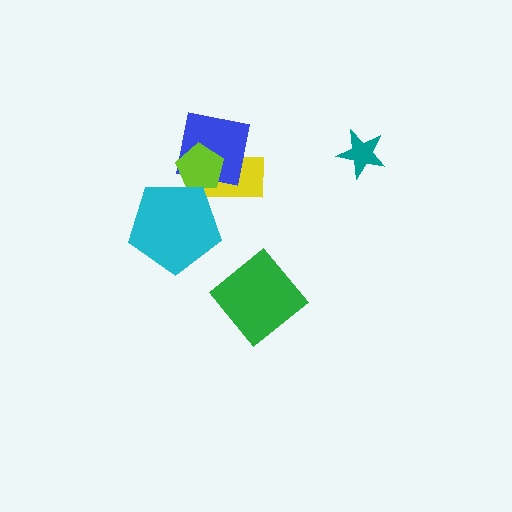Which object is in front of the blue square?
The lime pentagon is in front of the blue square.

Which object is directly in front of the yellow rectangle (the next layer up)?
The blue square is directly in front of the yellow rectangle.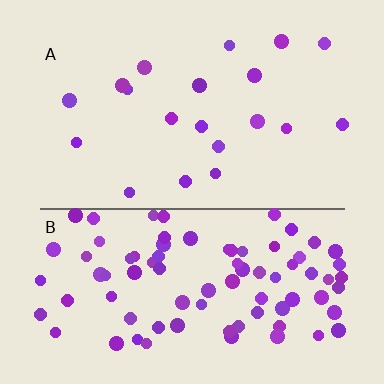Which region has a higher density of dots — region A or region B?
B (the bottom).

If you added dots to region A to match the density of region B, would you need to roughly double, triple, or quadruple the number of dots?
Approximately quadruple.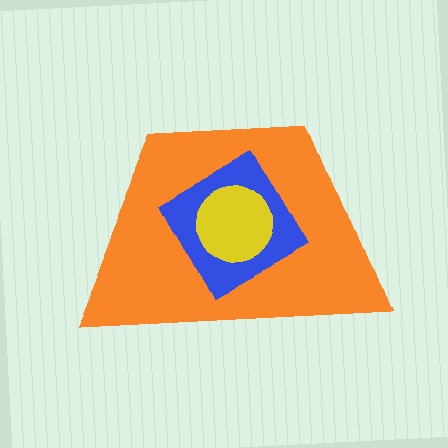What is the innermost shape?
The yellow circle.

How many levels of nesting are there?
3.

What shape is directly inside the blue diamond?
The yellow circle.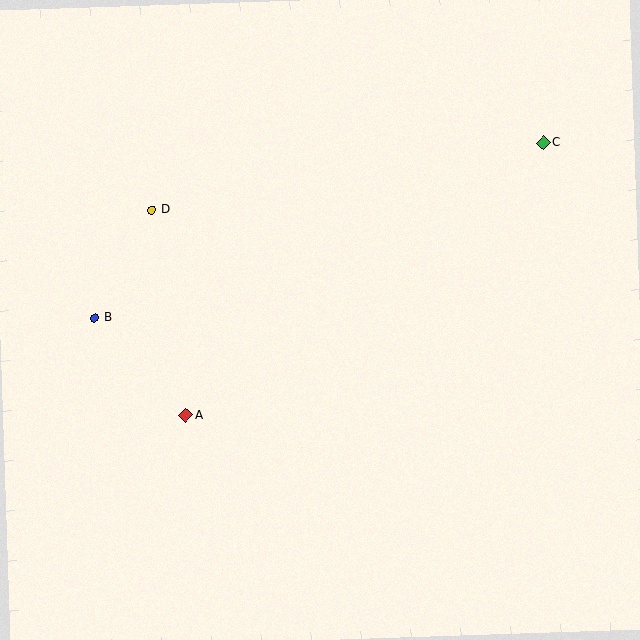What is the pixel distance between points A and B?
The distance between A and B is 133 pixels.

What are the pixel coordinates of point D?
Point D is at (152, 210).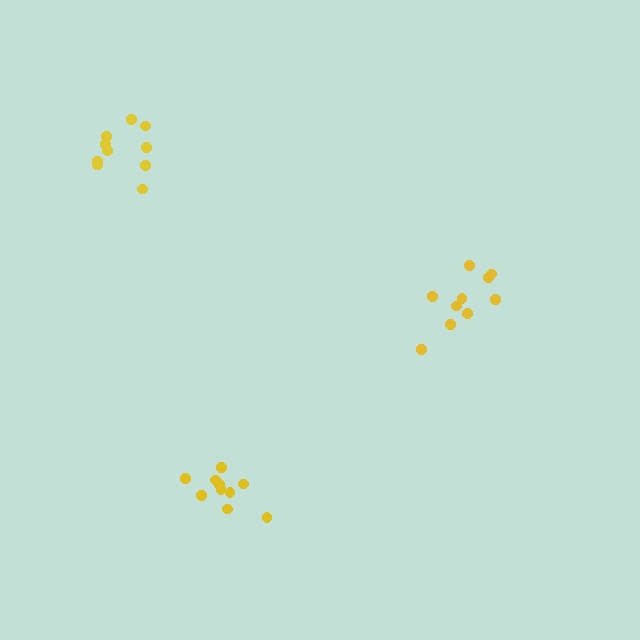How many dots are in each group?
Group 1: 10 dots, Group 2: 10 dots, Group 3: 10 dots (30 total).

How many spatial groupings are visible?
There are 3 spatial groupings.